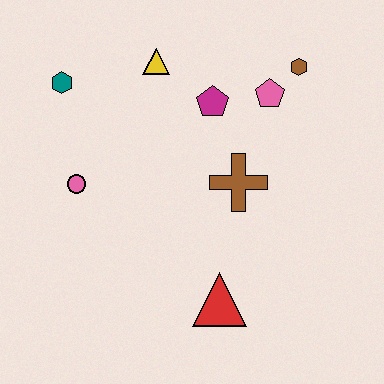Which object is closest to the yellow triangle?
The magenta pentagon is closest to the yellow triangle.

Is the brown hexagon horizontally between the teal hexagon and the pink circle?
No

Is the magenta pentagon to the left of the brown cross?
Yes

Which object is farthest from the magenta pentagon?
The red triangle is farthest from the magenta pentagon.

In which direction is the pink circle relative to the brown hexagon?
The pink circle is to the left of the brown hexagon.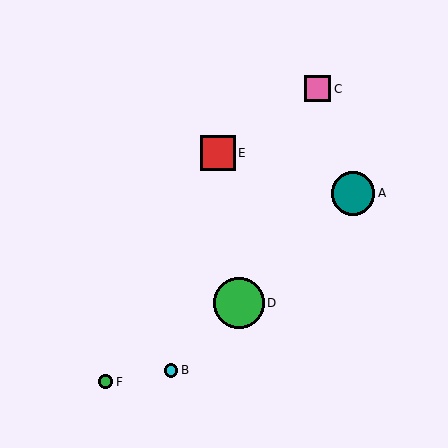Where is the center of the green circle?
The center of the green circle is at (106, 382).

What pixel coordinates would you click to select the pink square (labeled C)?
Click at (318, 89) to select the pink square C.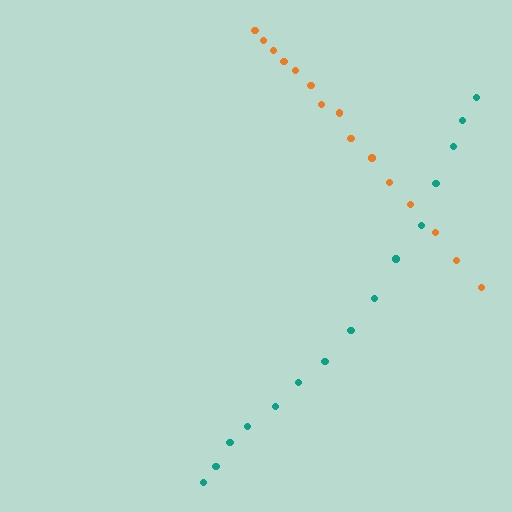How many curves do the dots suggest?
There are 2 distinct paths.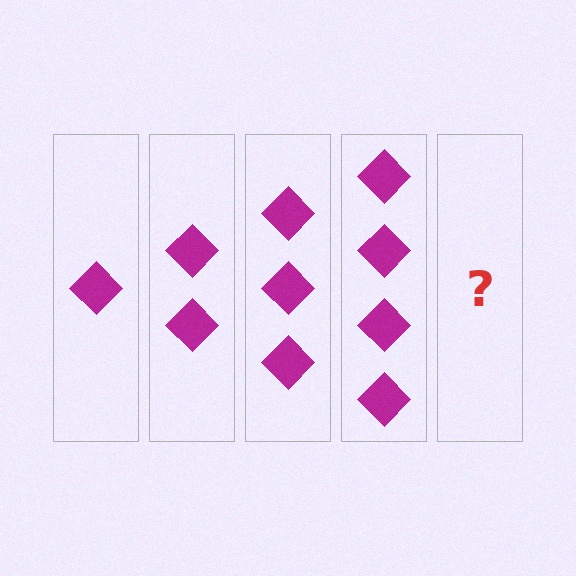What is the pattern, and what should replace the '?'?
The pattern is that each step adds one more diamond. The '?' should be 5 diamonds.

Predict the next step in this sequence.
The next step is 5 diamonds.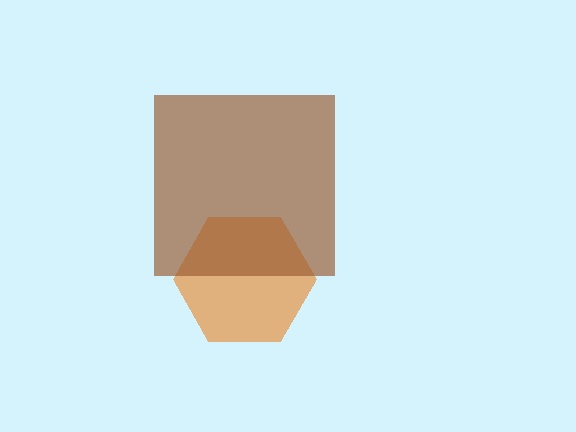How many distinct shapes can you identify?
There are 2 distinct shapes: an orange hexagon, a brown square.